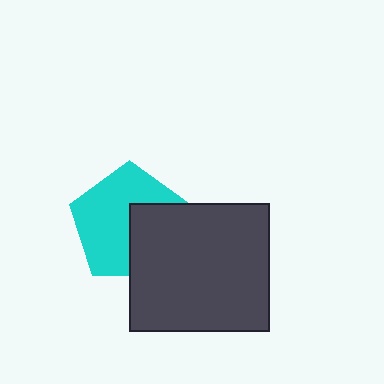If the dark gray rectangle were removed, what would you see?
You would see the complete cyan pentagon.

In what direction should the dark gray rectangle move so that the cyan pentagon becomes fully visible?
The dark gray rectangle should move toward the lower-right. That is the shortest direction to clear the overlap and leave the cyan pentagon fully visible.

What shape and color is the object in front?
The object in front is a dark gray rectangle.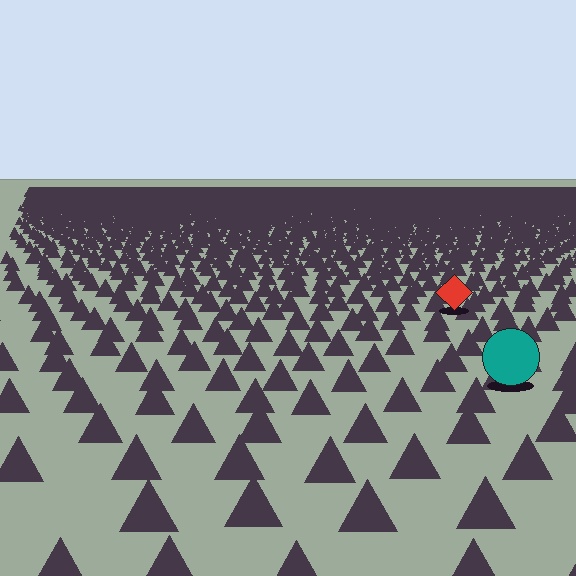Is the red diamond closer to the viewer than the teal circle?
No. The teal circle is closer — you can tell from the texture gradient: the ground texture is coarser near it.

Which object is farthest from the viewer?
The red diamond is farthest from the viewer. It appears smaller and the ground texture around it is denser.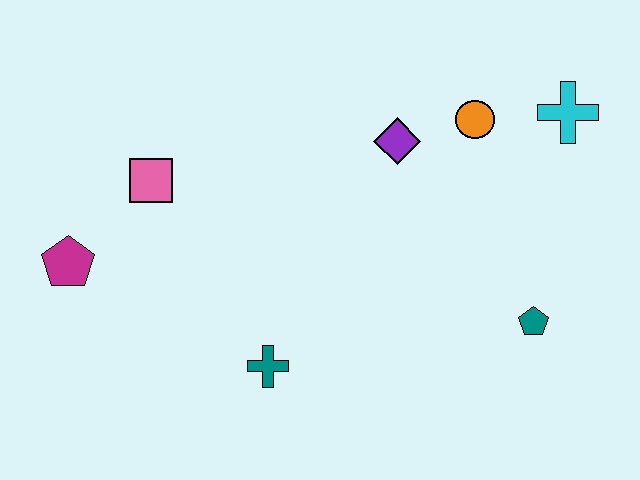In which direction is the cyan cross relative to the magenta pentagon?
The cyan cross is to the right of the magenta pentagon.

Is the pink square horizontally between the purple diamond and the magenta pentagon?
Yes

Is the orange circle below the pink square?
No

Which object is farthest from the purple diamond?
The magenta pentagon is farthest from the purple diamond.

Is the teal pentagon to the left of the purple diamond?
No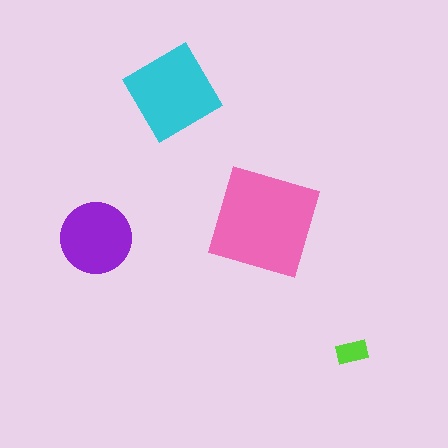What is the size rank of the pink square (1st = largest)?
1st.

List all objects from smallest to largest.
The lime rectangle, the purple circle, the cyan diamond, the pink square.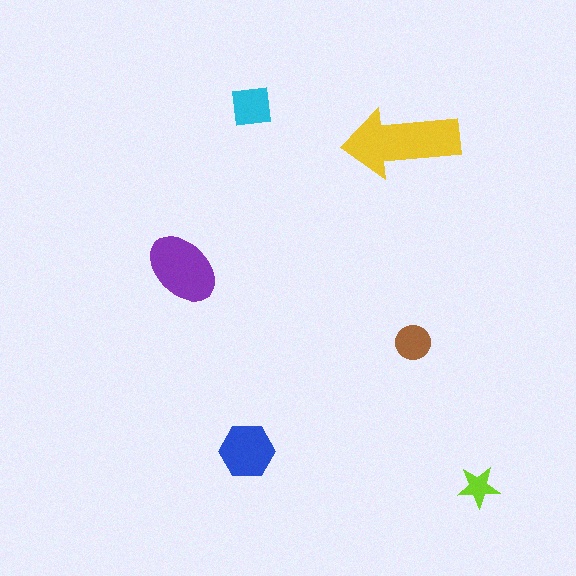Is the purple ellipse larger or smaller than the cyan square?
Larger.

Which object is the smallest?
The lime star.